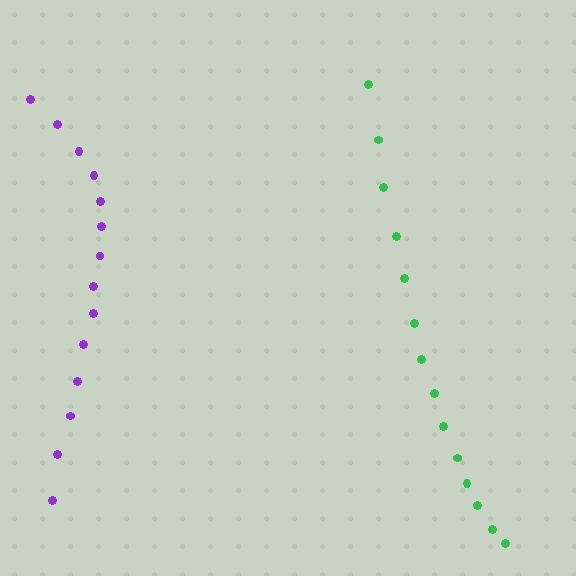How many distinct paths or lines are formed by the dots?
There are 2 distinct paths.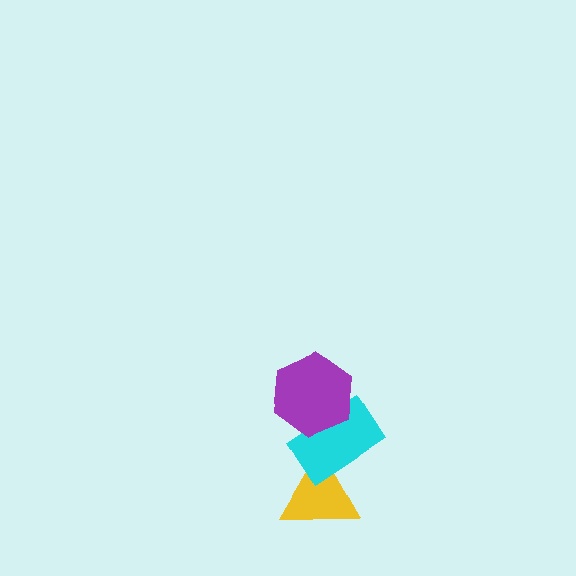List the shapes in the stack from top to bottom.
From top to bottom: the purple hexagon, the cyan rectangle, the yellow triangle.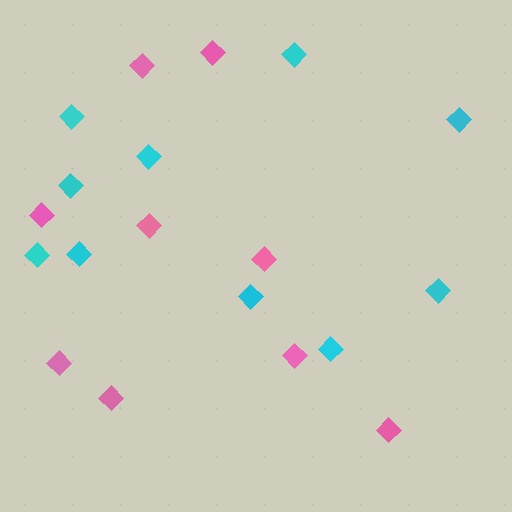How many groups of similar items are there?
There are 2 groups: one group of pink diamonds (9) and one group of cyan diamonds (10).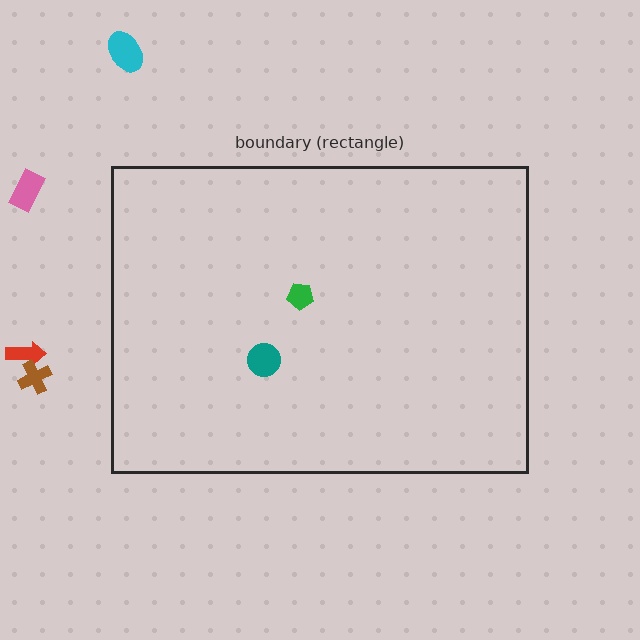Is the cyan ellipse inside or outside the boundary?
Outside.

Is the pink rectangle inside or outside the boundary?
Outside.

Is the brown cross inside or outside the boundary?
Outside.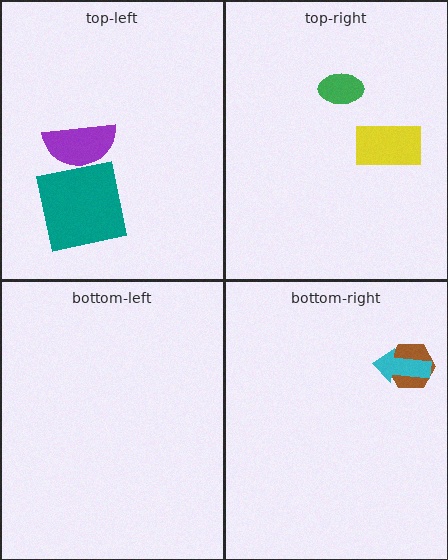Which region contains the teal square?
The top-left region.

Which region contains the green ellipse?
The top-right region.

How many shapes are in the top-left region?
2.